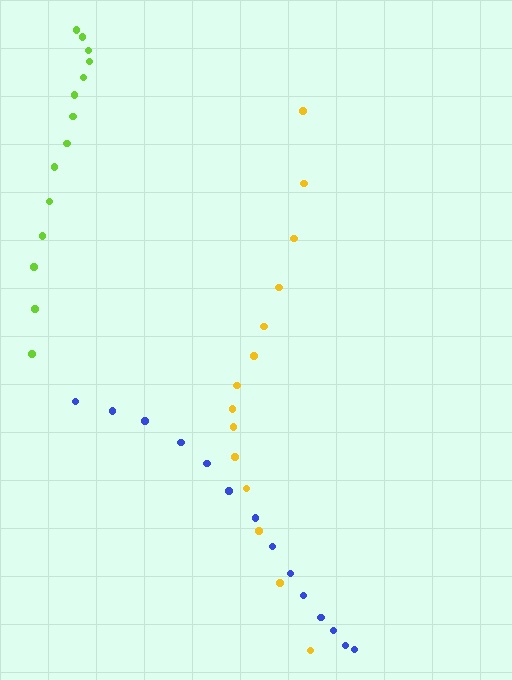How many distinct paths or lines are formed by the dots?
There are 3 distinct paths.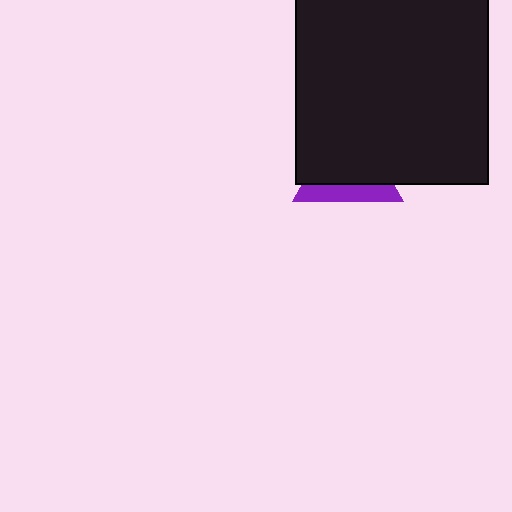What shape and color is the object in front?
The object in front is a black rectangle.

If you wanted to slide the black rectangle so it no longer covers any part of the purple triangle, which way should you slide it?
Slide it up — that is the most direct way to separate the two shapes.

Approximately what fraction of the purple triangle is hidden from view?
Roughly 70% of the purple triangle is hidden behind the black rectangle.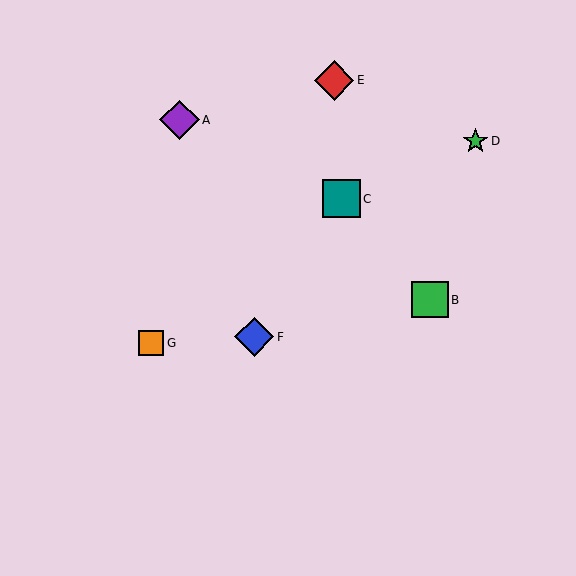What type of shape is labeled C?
Shape C is a teal square.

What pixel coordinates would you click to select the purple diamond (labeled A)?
Click at (180, 120) to select the purple diamond A.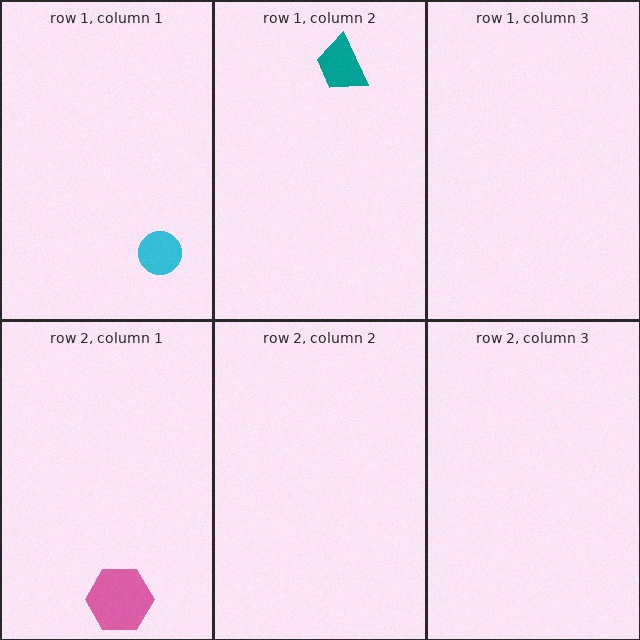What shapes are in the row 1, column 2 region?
The teal trapezoid.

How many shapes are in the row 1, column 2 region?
1.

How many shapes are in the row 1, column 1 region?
1.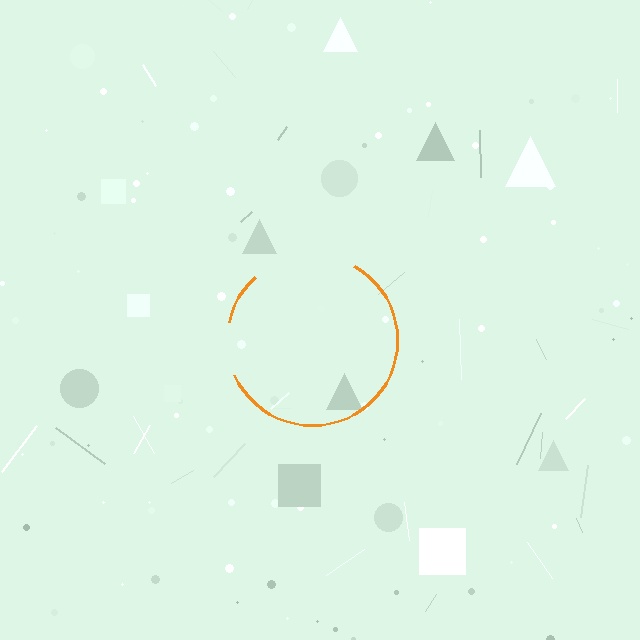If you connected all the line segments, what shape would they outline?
They would outline a circle.